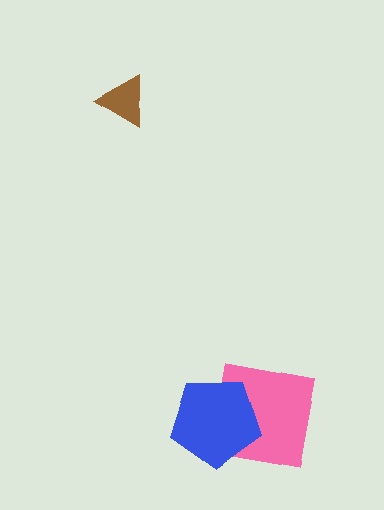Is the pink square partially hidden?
Yes, it is partially covered by another shape.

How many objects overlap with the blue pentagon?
1 object overlaps with the blue pentagon.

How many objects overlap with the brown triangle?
0 objects overlap with the brown triangle.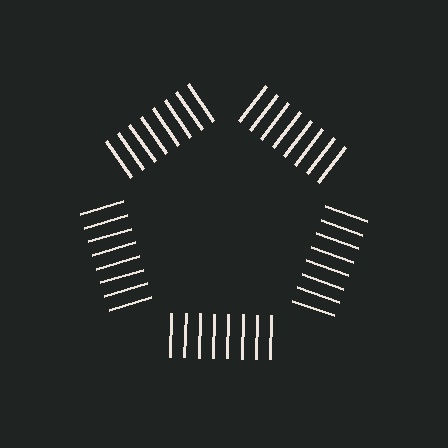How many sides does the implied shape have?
5 sides — the line-ends trace a pentagon.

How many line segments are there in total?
40 — 8 along each of the 5 edges.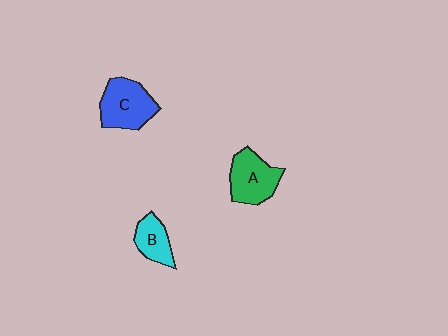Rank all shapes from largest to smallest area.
From largest to smallest: C (blue), A (green), B (cyan).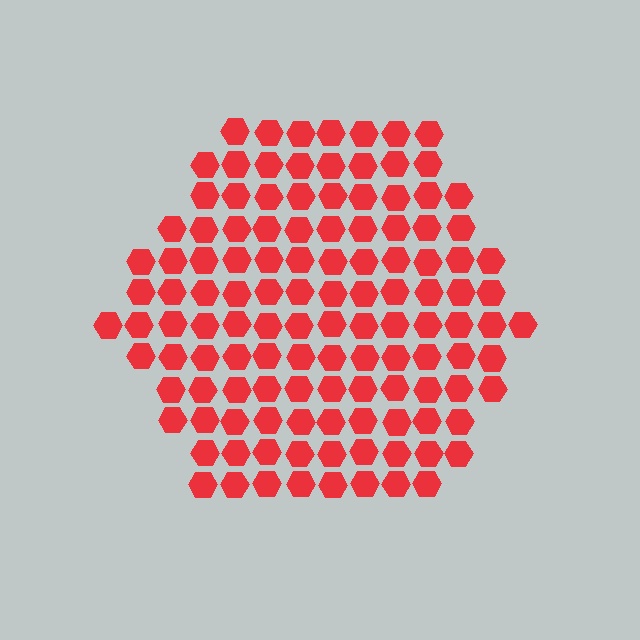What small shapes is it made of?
It is made of small hexagons.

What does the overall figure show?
The overall figure shows a hexagon.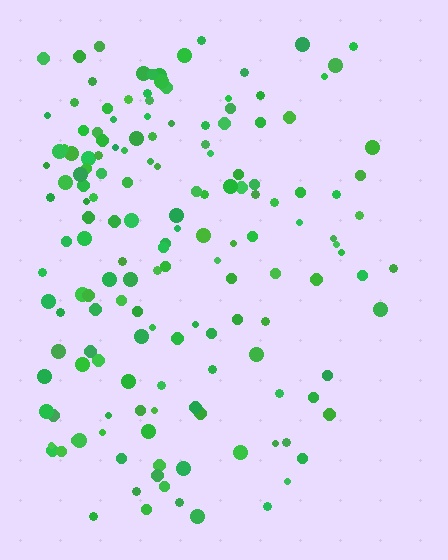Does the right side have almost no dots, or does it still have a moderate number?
Still a moderate number, just noticeably fewer than the left.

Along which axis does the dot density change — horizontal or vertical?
Horizontal.